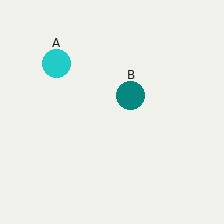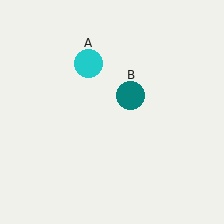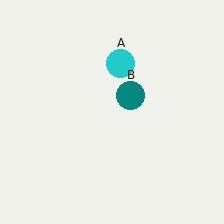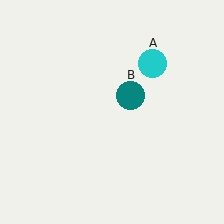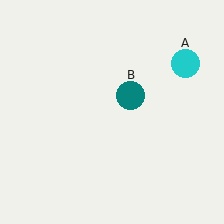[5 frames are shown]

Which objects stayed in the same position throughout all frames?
Teal circle (object B) remained stationary.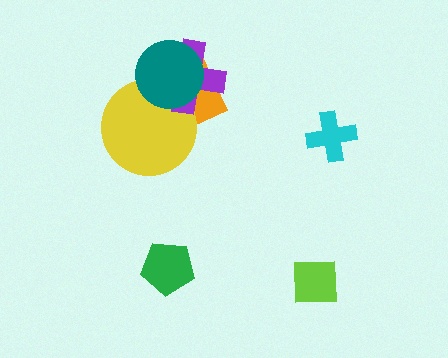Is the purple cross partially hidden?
Yes, it is partially covered by another shape.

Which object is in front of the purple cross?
The teal circle is in front of the purple cross.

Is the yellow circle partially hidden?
Yes, it is partially covered by another shape.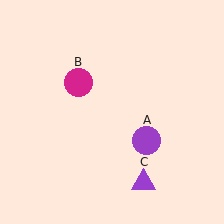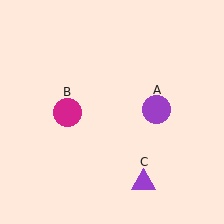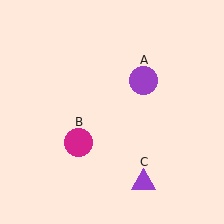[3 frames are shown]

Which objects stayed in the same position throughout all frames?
Purple triangle (object C) remained stationary.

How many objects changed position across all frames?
2 objects changed position: purple circle (object A), magenta circle (object B).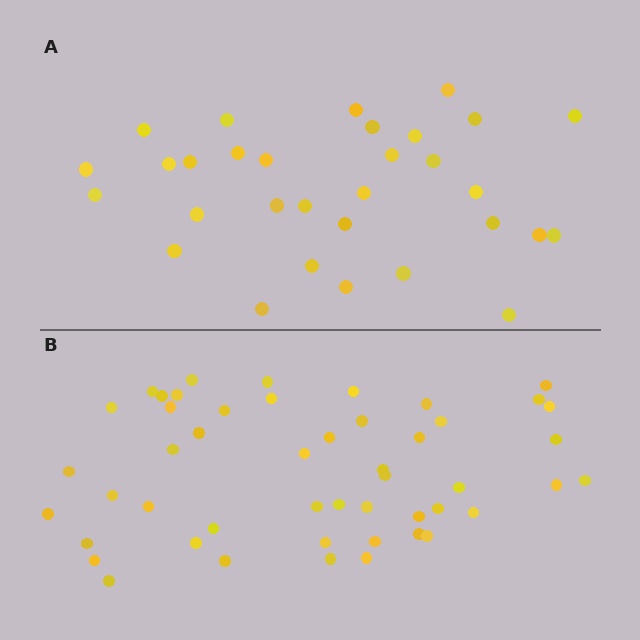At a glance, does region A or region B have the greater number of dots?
Region B (the bottom region) has more dots.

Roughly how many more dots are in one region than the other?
Region B has approximately 20 more dots than region A.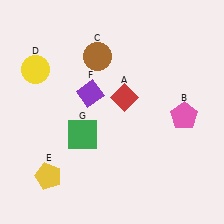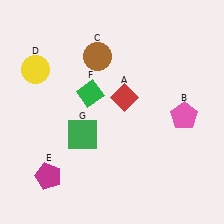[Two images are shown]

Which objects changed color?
E changed from yellow to magenta. F changed from purple to green.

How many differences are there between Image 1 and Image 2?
There are 2 differences between the two images.